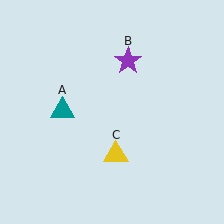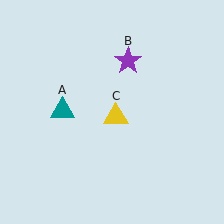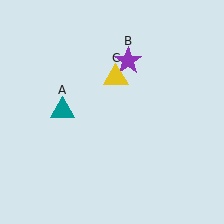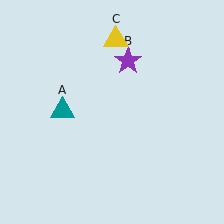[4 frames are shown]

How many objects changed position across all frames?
1 object changed position: yellow triangle (object C).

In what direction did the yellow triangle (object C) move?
The yellow triangle (object C) moved up.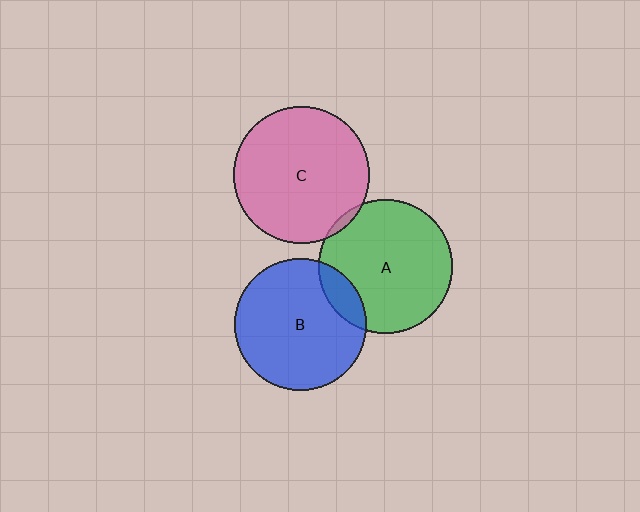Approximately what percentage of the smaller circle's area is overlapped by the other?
Approximately 15%.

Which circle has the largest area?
Circle C (pink).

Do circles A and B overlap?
Yes.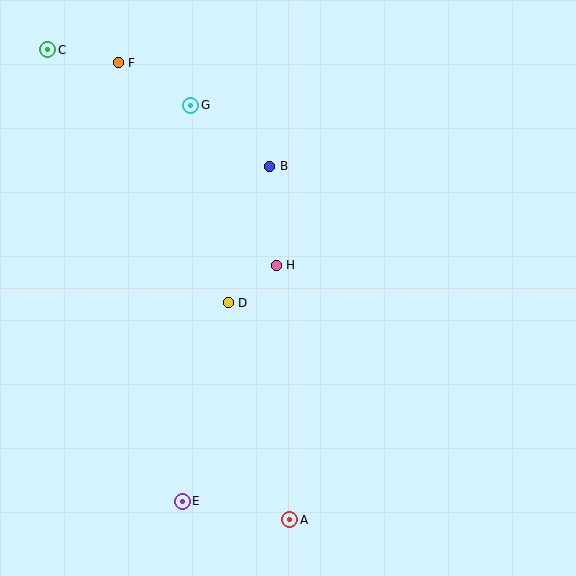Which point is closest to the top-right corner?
Point B is closest to the top-right corner.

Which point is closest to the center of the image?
Point H at (276, 265) is closest to the center.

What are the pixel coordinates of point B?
Point B is at (270, 166).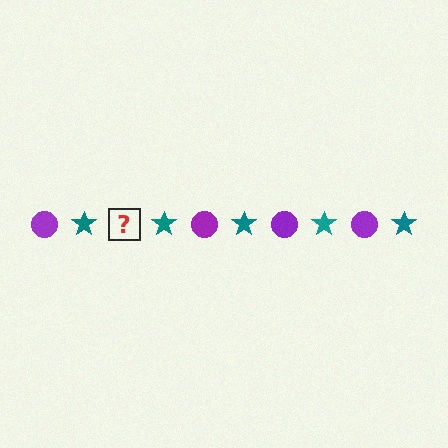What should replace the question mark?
The question mark should be replaced with a purple circle.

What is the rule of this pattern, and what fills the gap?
The rule is that the pattern alternates between purple circle and teal star. The gap should be filled with a purple circle.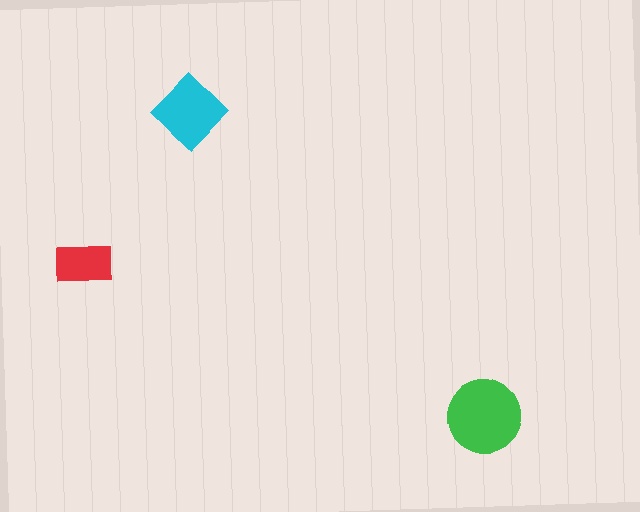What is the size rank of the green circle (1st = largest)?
1st.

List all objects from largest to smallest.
The green circle, the cyan diamond, the red rectangle.